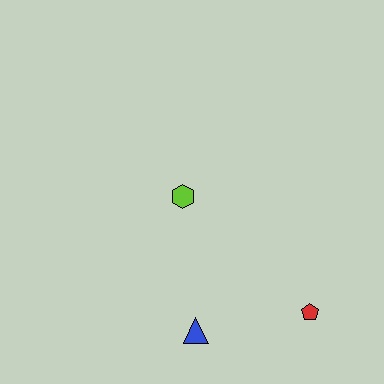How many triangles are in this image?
There is 1 triangle.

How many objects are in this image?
There are 3 objects.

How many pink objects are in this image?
There are no pink objects.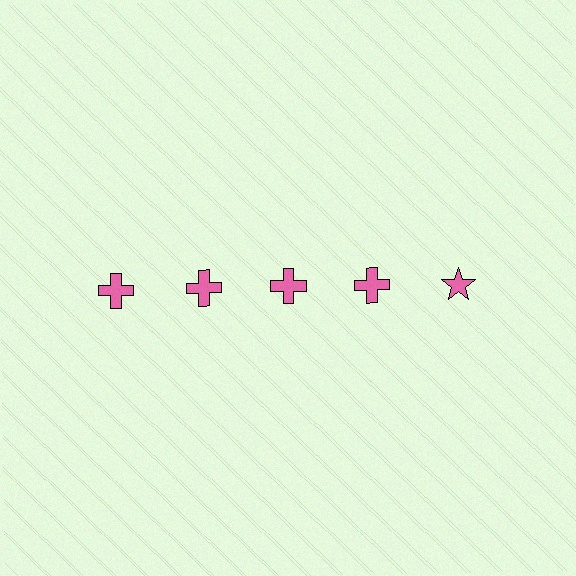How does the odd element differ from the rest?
It has a different shape: star instead of cross.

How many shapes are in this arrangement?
There are 5 shapes arranged in a grid pattern.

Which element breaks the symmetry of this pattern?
The pink star in the top row, rightmost column breaks the symmetry. All other shapes are pink crosses.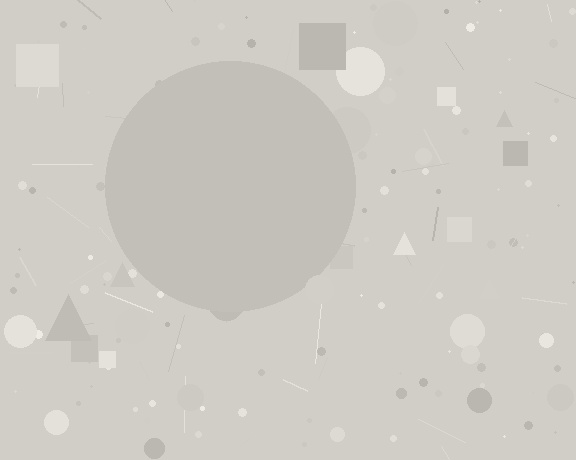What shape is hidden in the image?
A circle is hidden in the image.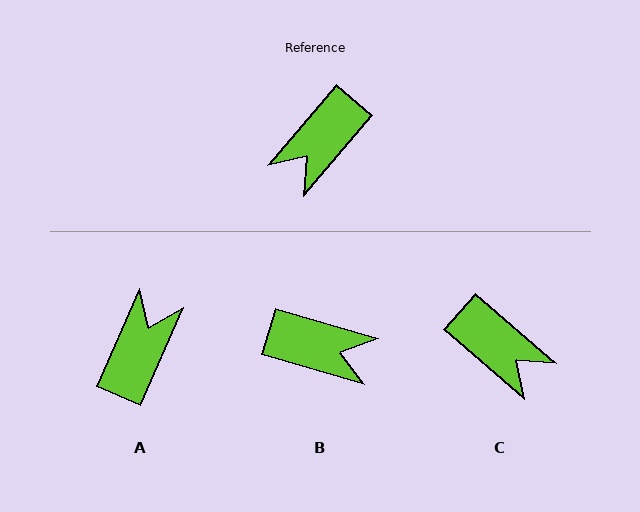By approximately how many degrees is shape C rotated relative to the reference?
Approximately 89 degrees counter-clockwise.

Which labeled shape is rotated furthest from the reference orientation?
A, about 163 degrees away.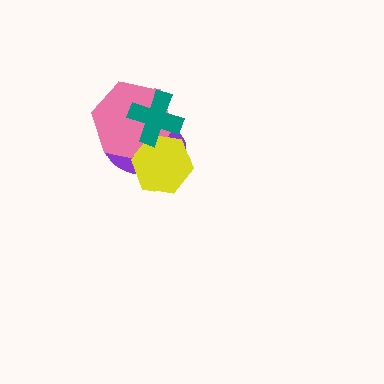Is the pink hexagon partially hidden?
Yes, it is partially covered by another shape.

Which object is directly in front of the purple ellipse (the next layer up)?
The pink hexagon is directly in front of the purple ellipse.